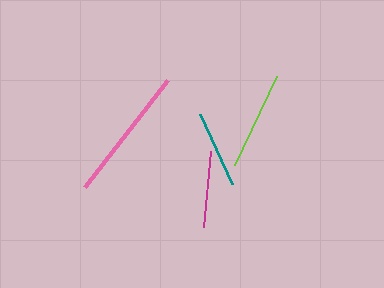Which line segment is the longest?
The pink line is the longest at approximately 136 pixels.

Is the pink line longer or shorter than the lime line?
The pink line is longer than the lime line.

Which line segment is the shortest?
The magenta line is the shortest at approximately 76 pixels.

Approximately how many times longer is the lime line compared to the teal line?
The lime line is approximately 1.3 times the length of the teal line.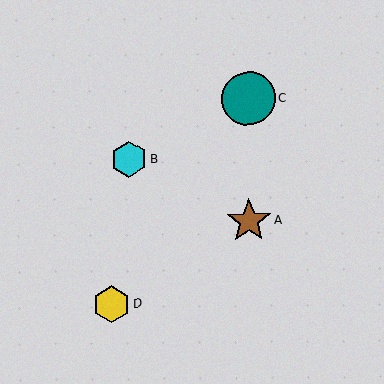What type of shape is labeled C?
Shape C is a teal circle.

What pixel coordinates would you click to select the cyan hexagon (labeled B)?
Click at (128, 159) to select the cyan hexagon B.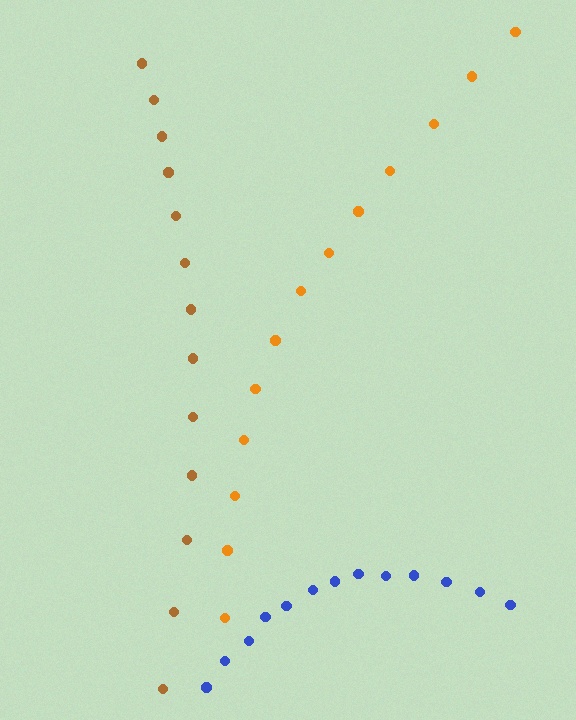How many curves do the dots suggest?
There are 3 distinct paths.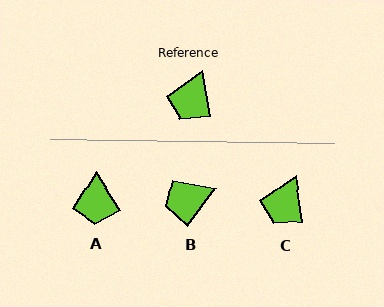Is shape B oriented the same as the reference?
No, it is off by about 45 degrees.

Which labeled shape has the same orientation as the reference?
C.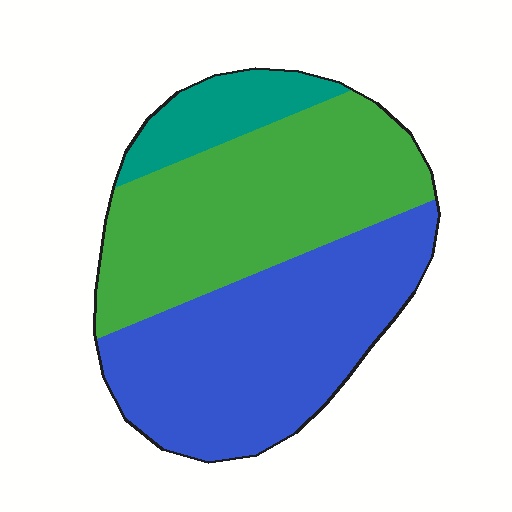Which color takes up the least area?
Teal, at roughly 10%.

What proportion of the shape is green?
Green covers 43% of the shape.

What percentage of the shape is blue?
Blue takes up between a third and a half of the shape.